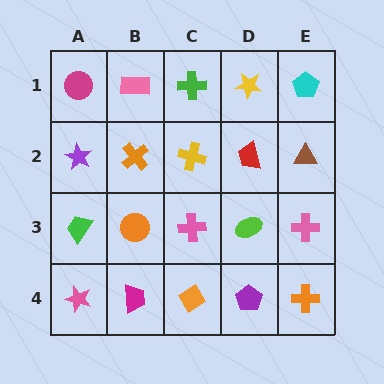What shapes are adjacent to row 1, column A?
A purple star (row 2, column A), a pink rectangle (row 1, column B).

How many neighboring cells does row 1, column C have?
3.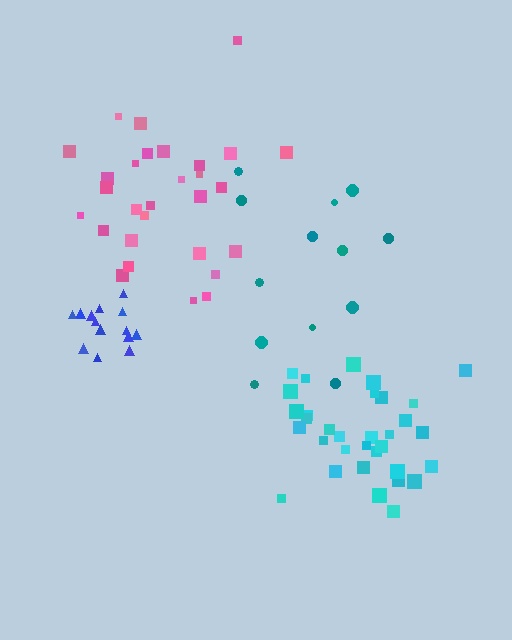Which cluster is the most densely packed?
Blue.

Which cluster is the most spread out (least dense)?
Teal.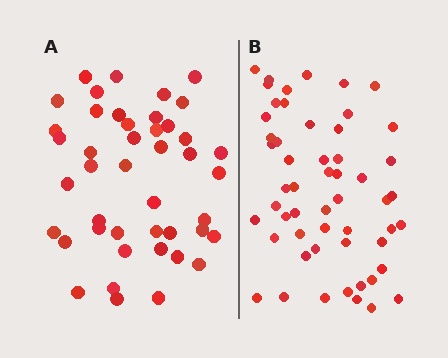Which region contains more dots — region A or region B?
Region B (the right region) has more dots.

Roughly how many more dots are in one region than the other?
Region B has roughly 10 or so more dots than region A.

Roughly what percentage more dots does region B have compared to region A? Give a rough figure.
About 25% more.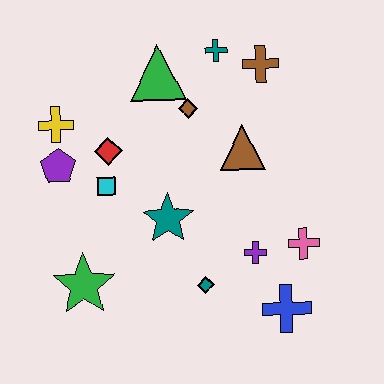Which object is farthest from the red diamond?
The blue cross is farthest from the red diamond.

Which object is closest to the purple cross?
The pink cross is closest to the purple cross.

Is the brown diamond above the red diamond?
Yes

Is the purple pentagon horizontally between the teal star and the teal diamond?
No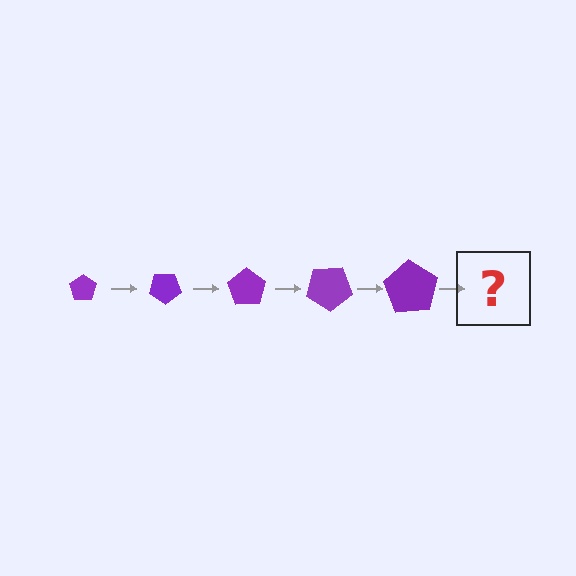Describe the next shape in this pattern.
It should be a pentagon, larger than the previous one and rotated 175 degrees from the start.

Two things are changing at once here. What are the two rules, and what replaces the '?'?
The two rules are that the pentagon grows larger each step and it rotates 35 degrees each step. The '?' should be a pentagon, larger than the previous one and rotated 175 degrees from the start.